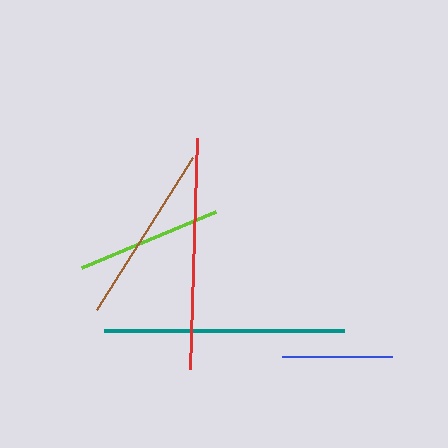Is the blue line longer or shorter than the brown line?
The brown line is longer than the blue line.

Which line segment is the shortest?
The blue line is the shortest at approximately 110 pixels.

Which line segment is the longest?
The teal line is the longest at approximately 239 pixels.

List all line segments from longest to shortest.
From longest to shortest: teal, red, brown, lime, blue.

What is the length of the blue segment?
The blue segment is approximately 110 pixels long.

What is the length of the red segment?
The red segment is approximately 232 pixels long.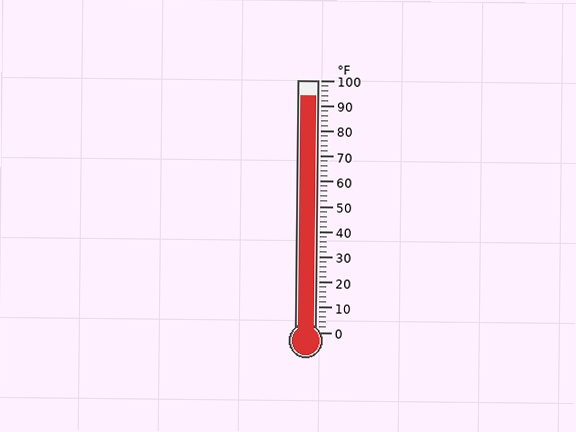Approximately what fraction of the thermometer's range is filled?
The thermometer is filled to approximately 95% of its range.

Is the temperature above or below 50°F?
The temperature is above 50°F.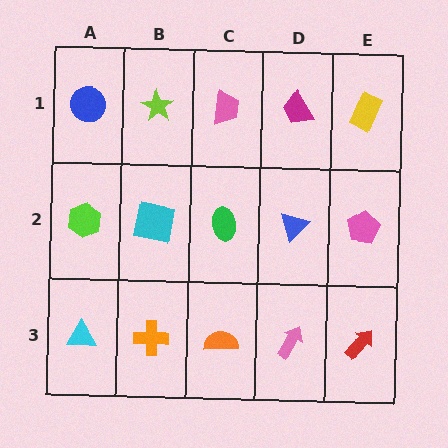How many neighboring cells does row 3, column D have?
3.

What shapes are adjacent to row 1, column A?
A lime hexagon (row 2, column A), a lime star (row 1, column B).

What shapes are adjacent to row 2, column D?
A magenta trapezoid (row 1, column D), a pink arrow (row 3, column D), a green ellipse (row 2, column C), a pink pentagon (row 2, column E).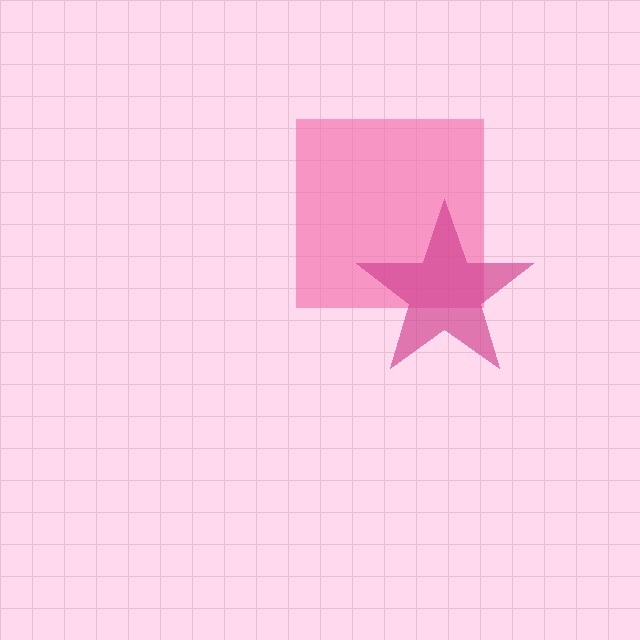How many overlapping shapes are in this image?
There are 2 overlapping shapes in the image.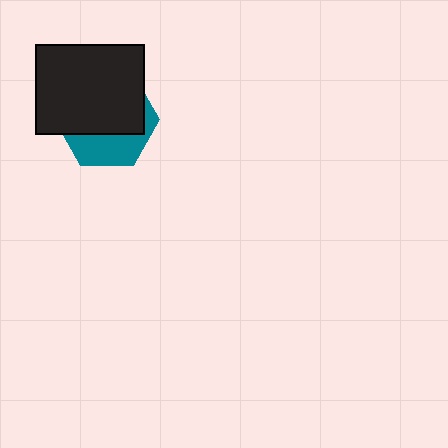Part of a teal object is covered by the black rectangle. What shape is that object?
It is a hexagon.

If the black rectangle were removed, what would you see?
You would see the complete teal hexagon.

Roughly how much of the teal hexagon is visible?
A small part of it is visible (roughly 34%).